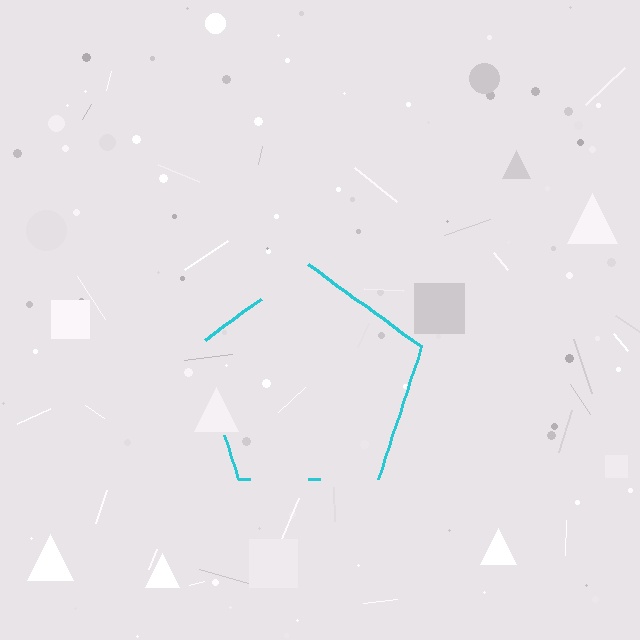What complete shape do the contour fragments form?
The contour fragments form a pentagon.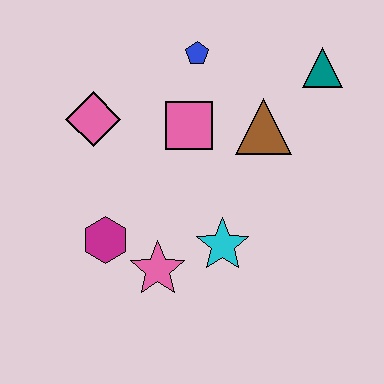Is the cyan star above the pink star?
Yes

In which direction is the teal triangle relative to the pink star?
The teal triangle is above the pink star.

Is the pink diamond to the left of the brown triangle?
Yes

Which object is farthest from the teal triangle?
The magenta hexagon is farthest from the teal triangle.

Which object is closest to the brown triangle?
The pink square is closest to the brown triangle.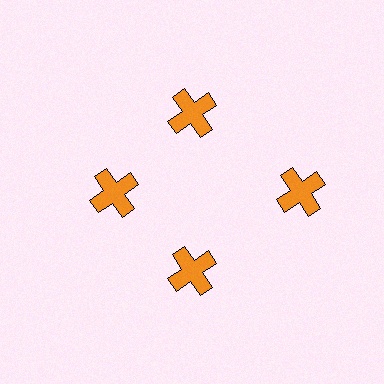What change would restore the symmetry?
The symmetry would be restored by moving it inward, back onto the ring so that all 4 crosses sit at equal angles and equal distance from the center.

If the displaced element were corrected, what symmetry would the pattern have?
It would have 4-fold rotational symmetry — the pattern would map onto itself every 90 degrees.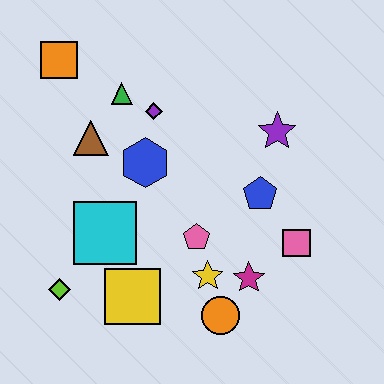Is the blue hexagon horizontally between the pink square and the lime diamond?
Yes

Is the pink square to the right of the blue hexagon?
Yes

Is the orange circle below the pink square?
Yes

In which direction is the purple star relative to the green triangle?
The purple star is to the right of the green triangle.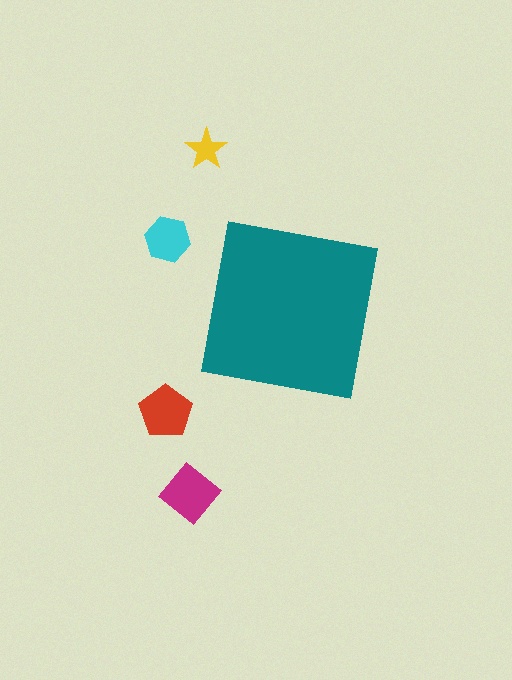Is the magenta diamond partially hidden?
No, the magenta diamond is fully visible.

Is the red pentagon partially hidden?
No, the red pentagon is fully visible.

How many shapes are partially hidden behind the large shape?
0 shapes are partially hidden.